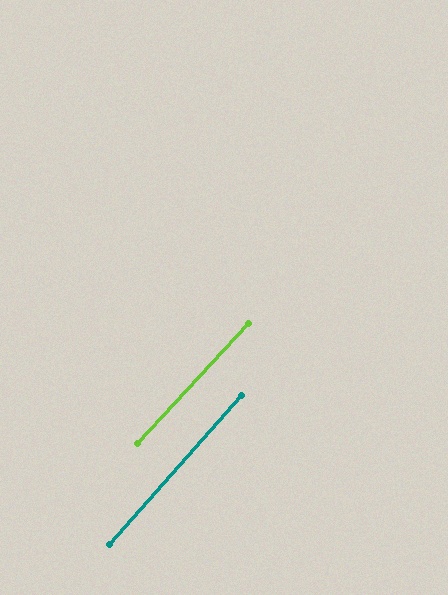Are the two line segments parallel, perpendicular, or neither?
Parallel — their directions differ by only 1.3°.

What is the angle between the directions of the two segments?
Approximately 1 degree.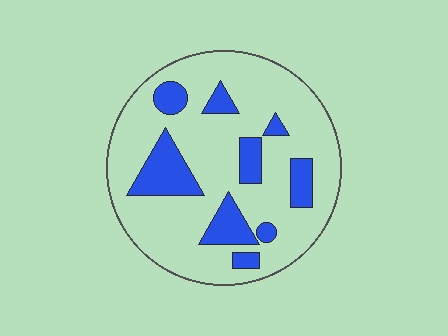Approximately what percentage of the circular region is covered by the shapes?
Approximately 20%.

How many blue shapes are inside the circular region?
9.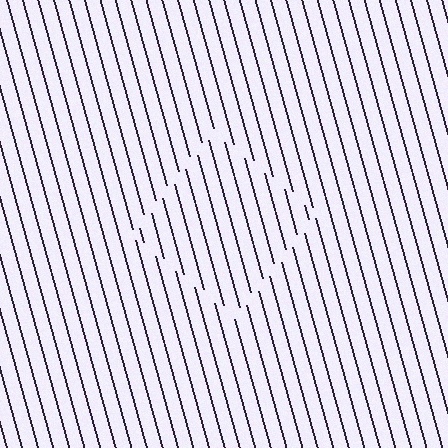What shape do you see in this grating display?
An illusory square. The interior of the shape contains the same grating, shifted by half a period — the contour is defined by the phase discontinuity where line-ends from the inner and outer gratings abut.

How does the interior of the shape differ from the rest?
The interior of the shape contains the same grating, shifted by half a period — the contour is defined by the phase discontinuity where line-ends from the inner and outer gratings abut.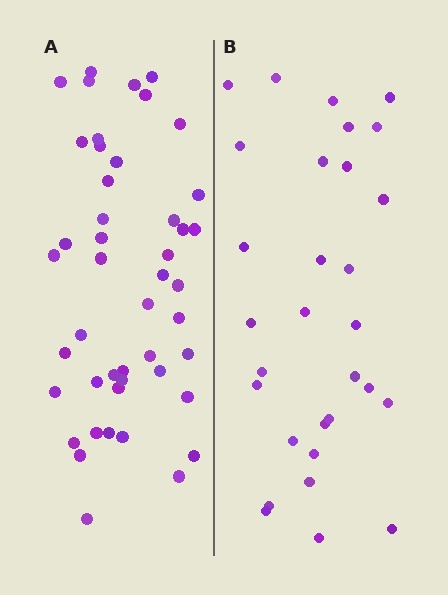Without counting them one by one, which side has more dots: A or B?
Region A (the left region) has more dots.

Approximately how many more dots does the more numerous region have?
Region A has approximately 15 more dots than region B.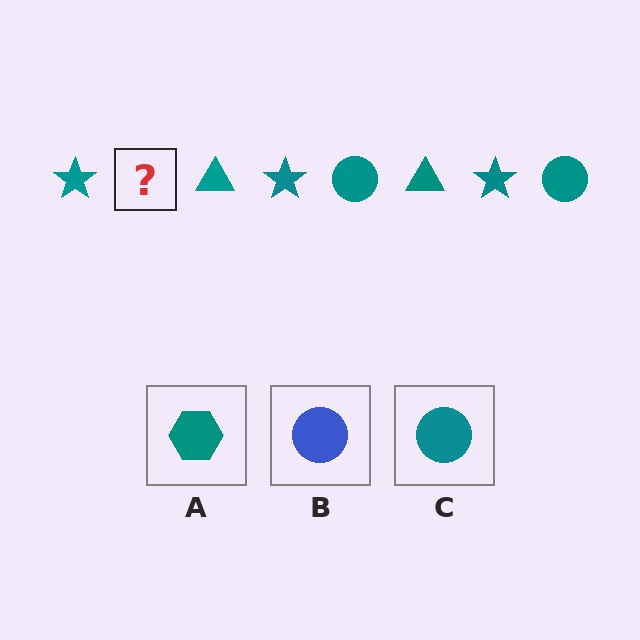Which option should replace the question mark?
Option C.